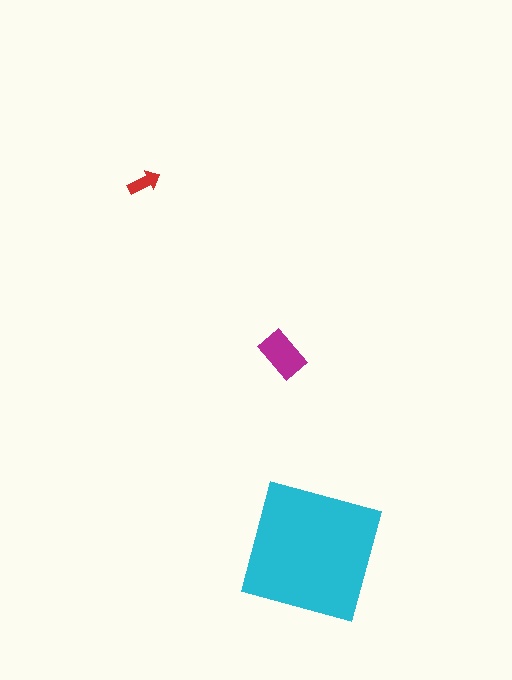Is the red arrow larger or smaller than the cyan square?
Smaller.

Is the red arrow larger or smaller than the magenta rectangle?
Smaller.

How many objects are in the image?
There are 3 objects in the image.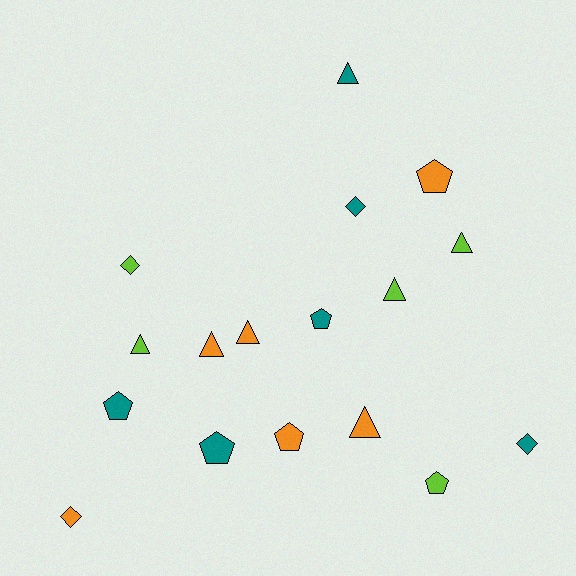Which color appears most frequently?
Teal, with 6 objects.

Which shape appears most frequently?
Triangle, with 7 objects.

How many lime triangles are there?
There are 3 lime triangles.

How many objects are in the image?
There are 17 objects.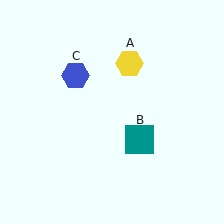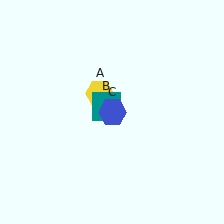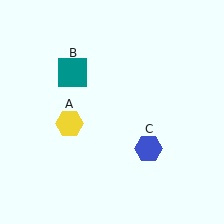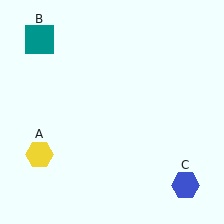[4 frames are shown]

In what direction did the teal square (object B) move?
The teal square (object B) moved up and to the left.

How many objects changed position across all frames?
3 objects changed position: yellow hexagon (object A), teal square (object B), blue hexagon (object C).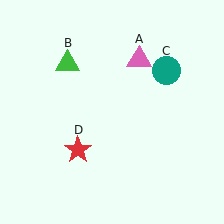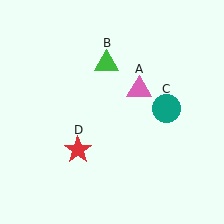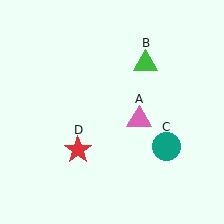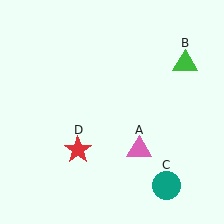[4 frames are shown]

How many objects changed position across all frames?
3 objects changed position: pink triangle (object A), green triangle (object B), teal circle (object C).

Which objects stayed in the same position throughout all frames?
Red star (object D) remained stationary.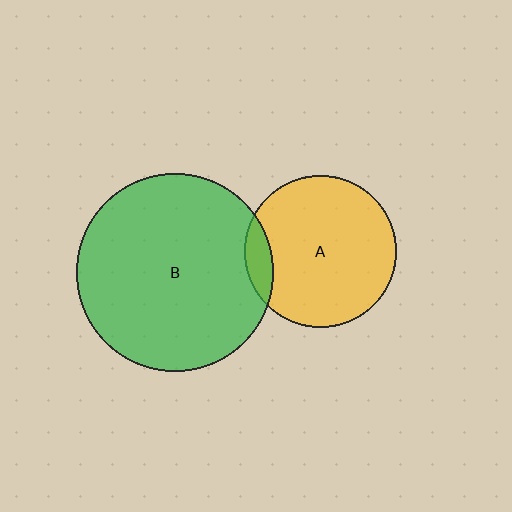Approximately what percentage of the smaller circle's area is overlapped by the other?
Approximately 10%.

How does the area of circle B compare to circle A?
Approximately 1.7 times.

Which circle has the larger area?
Circle B (green).